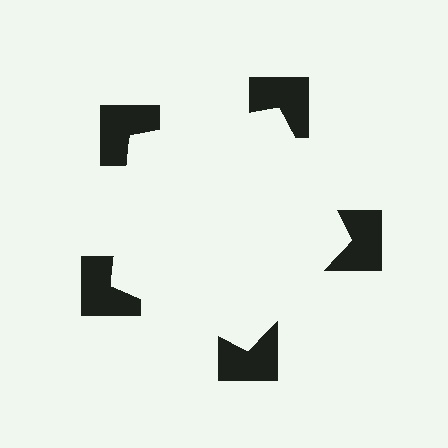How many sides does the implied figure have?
5 sides.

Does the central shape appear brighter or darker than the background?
It typically appears slightly brighter than the background, even though no actual brightness change is drawn.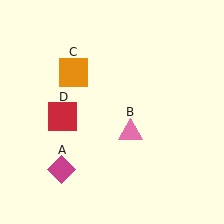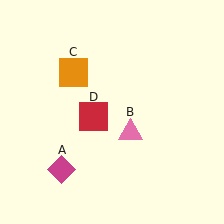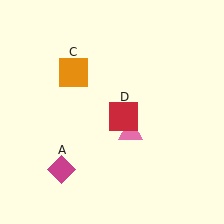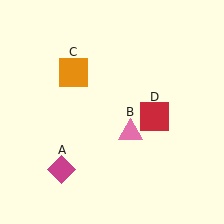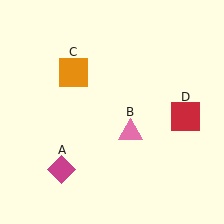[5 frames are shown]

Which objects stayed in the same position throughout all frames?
Magenta diamond (object A) and pink triangle (object B) and orange square (object C) remained stationary.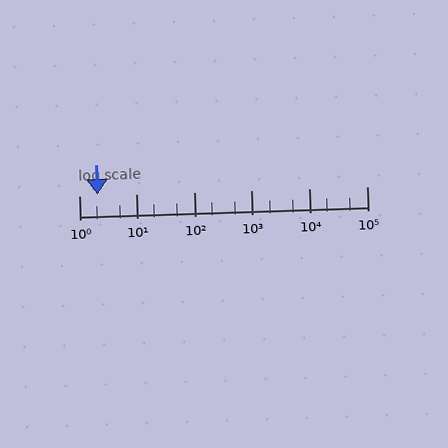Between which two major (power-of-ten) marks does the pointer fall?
The pointer is between 1 and 10.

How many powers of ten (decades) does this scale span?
The scale spans 5 decades, from 1 to 100000.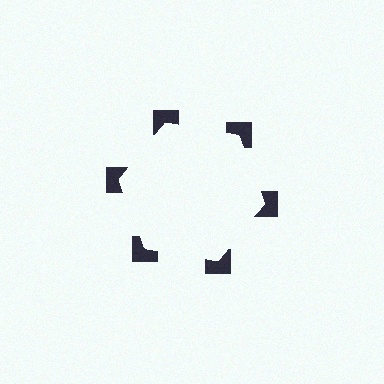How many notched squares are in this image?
There are 6 — one at each vertex of the illusory hexagon.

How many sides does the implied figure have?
6 sides.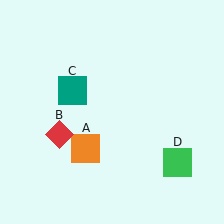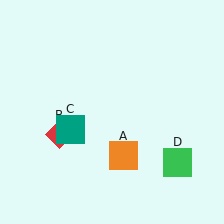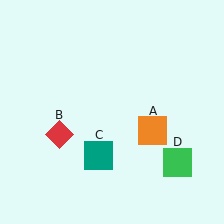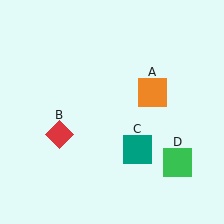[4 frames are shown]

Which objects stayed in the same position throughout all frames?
Red diamond (object B) and green square (object D) remained stationary.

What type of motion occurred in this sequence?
The orange square (object A), teal square (object C) rotated counterclockwise around the center of the scene.